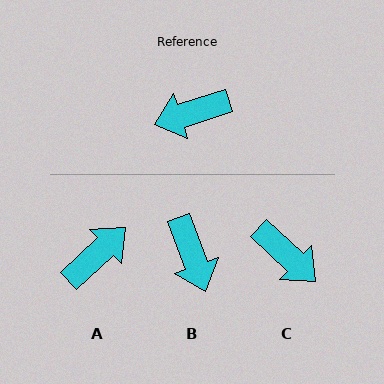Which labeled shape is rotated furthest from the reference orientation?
A, about 154 degrees away.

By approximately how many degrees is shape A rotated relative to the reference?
Approximately 154 degrees clockwise.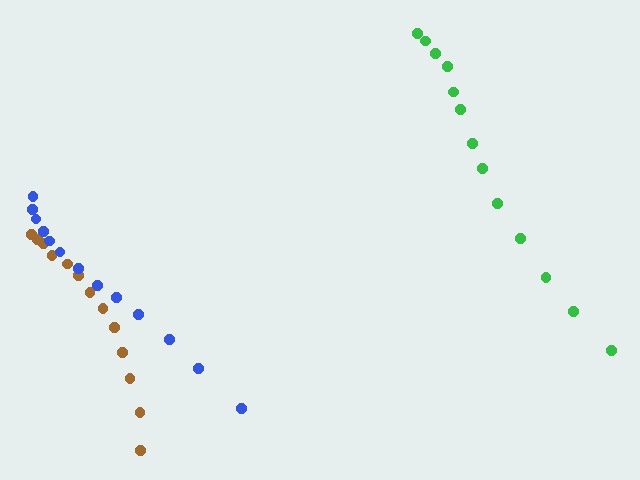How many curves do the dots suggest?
There are 3 distinct paths.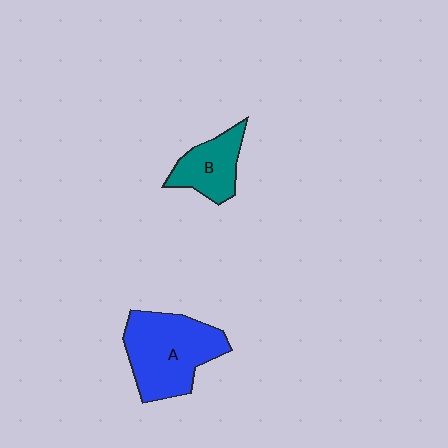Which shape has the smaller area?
Shape B (teal).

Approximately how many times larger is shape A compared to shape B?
Approximately 1.8 times.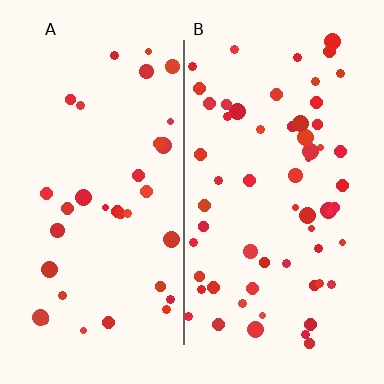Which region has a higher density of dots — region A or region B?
B (the right).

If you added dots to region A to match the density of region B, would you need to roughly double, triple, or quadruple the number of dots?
Approximately double.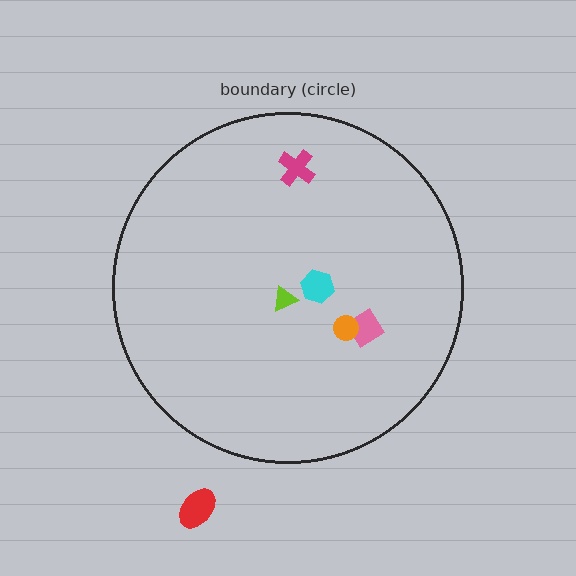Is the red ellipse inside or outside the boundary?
Outside.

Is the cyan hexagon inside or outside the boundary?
Inside.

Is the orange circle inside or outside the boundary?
Inside.